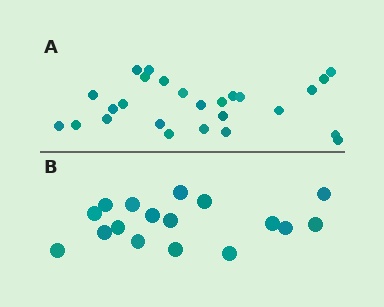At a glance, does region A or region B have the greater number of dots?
Region A (the top region) has more dots.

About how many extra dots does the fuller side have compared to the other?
Region A has roughly 8 or so more dots than region B.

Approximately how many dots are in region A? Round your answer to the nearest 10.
About 30 dots. (The exact count is 26, which rounds to 30.)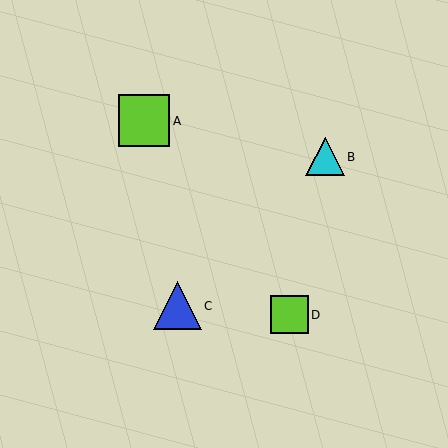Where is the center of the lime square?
The center of the lime square is at (289, 315).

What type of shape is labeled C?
Shape C is a blue triangle.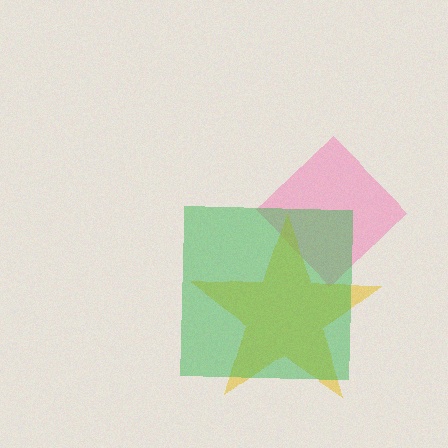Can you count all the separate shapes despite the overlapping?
Yes, there are 3 separate shapes.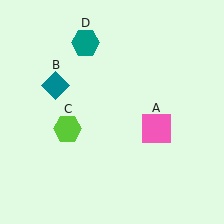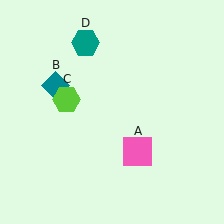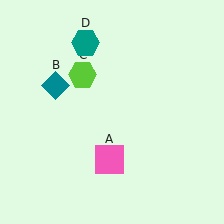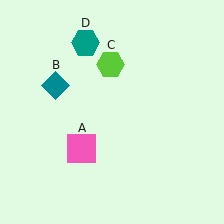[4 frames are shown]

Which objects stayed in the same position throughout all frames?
Teal diamond (object B) and teal hexagon (object D) remained stationary.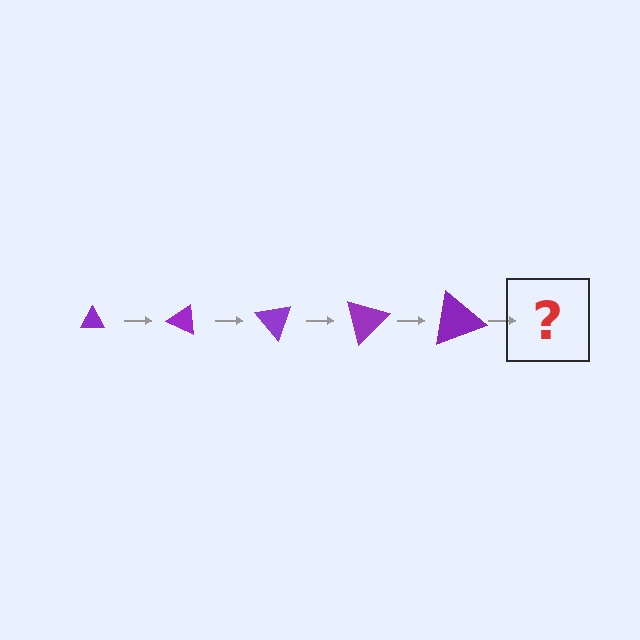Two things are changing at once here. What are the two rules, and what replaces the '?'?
The two rules are that the triangle grows larger each step and it rotates 25 degrees each step. The '?' should be a triangle, larger than the previous one and rotated 125 degrees from the start.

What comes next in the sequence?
The next element should be a triangle, larger than the previous one and rotated 125 degrees from the start.